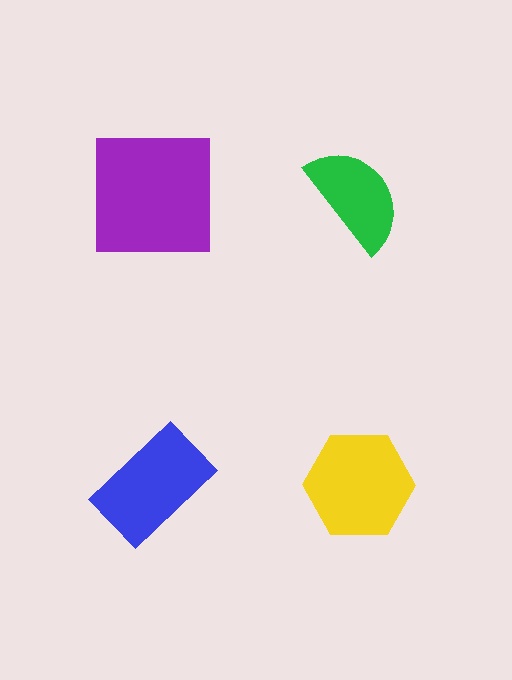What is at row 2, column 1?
A blue rectangle.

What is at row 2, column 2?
A yellow hexagon.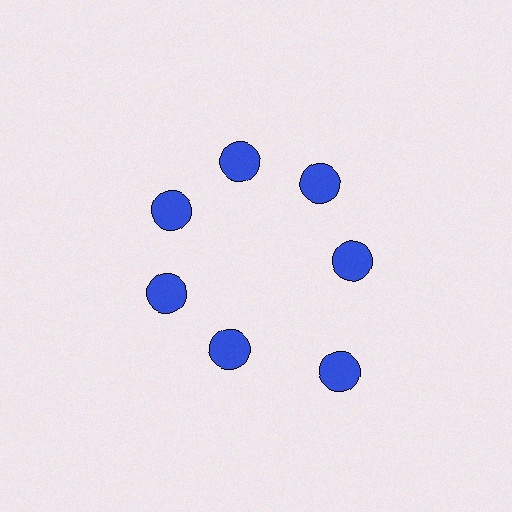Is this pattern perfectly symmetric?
No. The 7 blue circles are arranged in a ring, but one element near the 5 o'clock position is pushed outward from the center, breaking the 7-fold rotational symmetry.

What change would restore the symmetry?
The symmetry would be restored by moving it inward, back onto the ring so that all 7 circles sit at equal angles and equal distance from the center.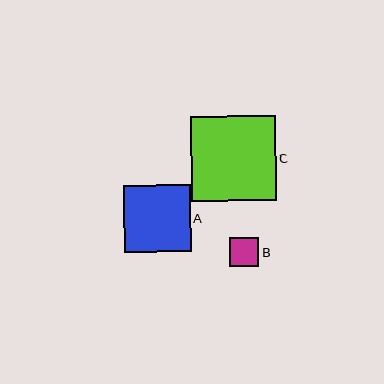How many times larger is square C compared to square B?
Square C is approximately 2.9 times the size of square B.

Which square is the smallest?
Square B is the smallest with a size of approximately 29 pixels.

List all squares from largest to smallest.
From largest to smallest: C, A, B.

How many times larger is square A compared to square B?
Square A is approximately 2.3 times the size of square B.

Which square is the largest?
Square C is the largest with a size of approximately 85 pixels.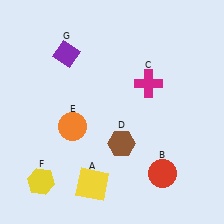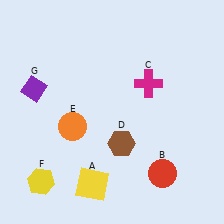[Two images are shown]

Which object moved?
The purple diamond (G) moved down.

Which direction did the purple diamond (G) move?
The purple diamond (G) moved down.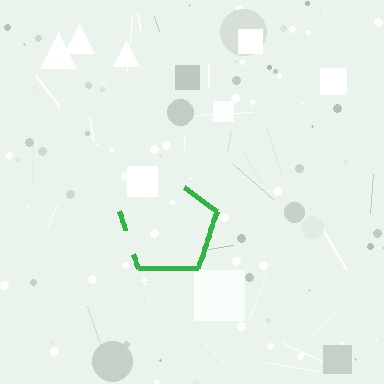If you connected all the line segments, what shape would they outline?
They would outline a pentagon.